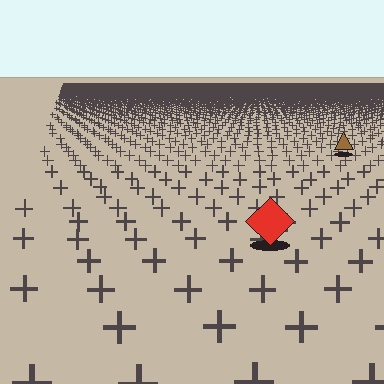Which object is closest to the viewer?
The red diamond is closest. The texture marks near it are larger and more spread out.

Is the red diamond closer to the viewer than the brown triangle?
Yes. The red diamond is closer — you can tell from the texture gradient: the ground texture is coarser near it.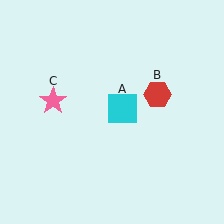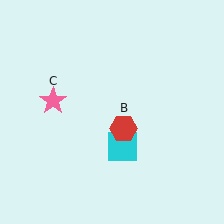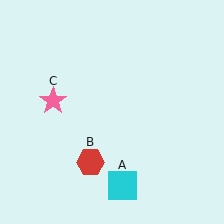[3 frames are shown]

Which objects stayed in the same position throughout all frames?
Pink star (object C) remained stationary.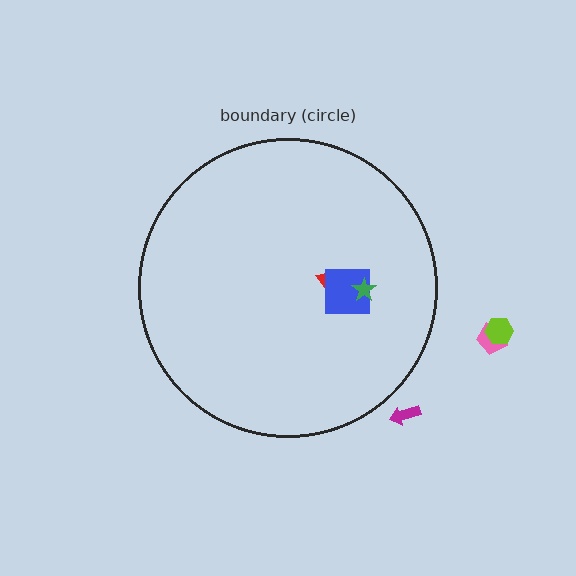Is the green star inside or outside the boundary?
Inside.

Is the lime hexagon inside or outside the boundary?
Outside.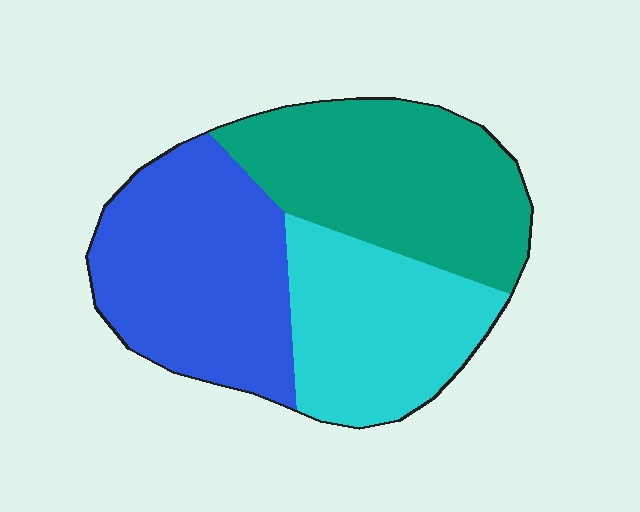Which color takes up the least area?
Cyan, at roughly 30%.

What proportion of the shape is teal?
Teal covers 35% of the shape.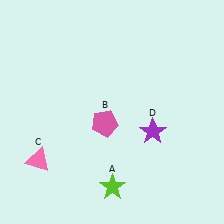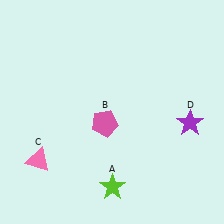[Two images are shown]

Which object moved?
The purple star (D) moved right.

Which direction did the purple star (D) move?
The purple star (D) moved right.